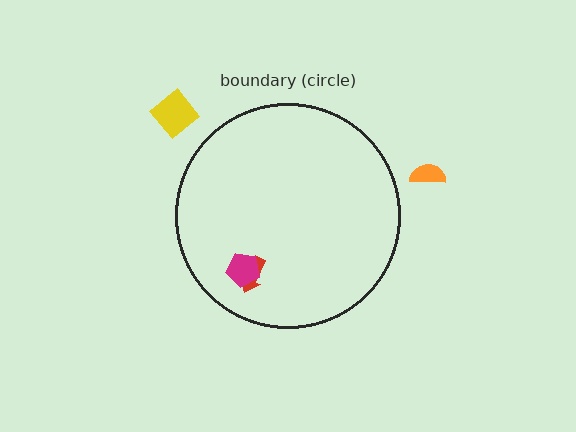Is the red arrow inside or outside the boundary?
Inside.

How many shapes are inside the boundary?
2 inside, 2 outside.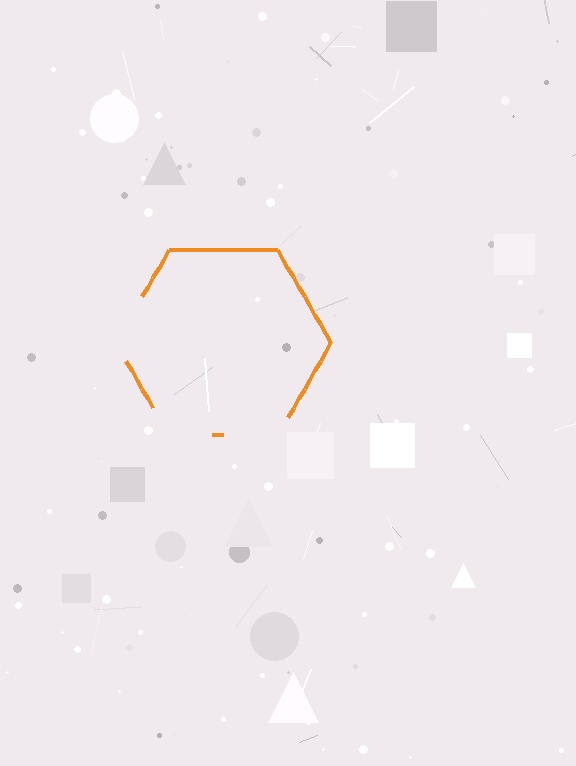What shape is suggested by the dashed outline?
The dashed outline suggests a hexagon.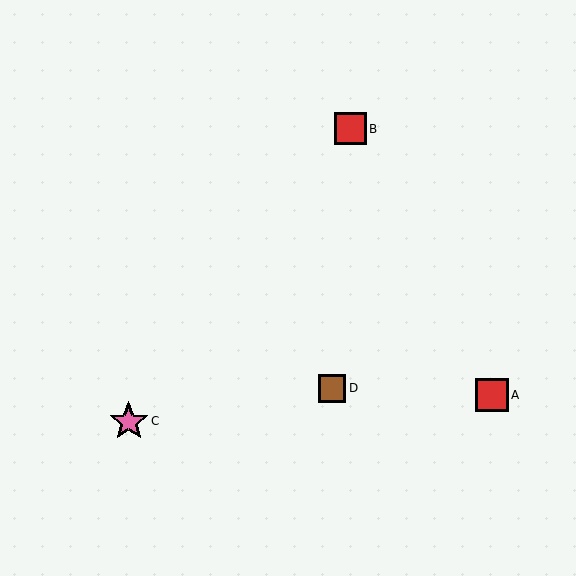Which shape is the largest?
The pink star (labeled C) is the largest.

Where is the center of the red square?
The center of the red square is at (350, 129).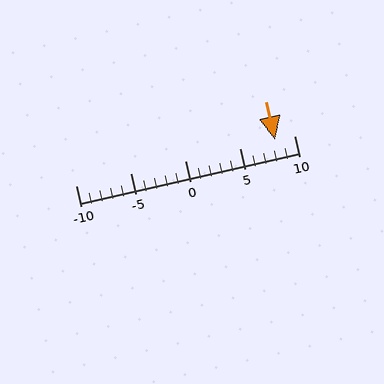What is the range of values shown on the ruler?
The ruler shows values from -10 to 10.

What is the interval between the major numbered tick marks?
The major tick marks are spaced 5 units apart.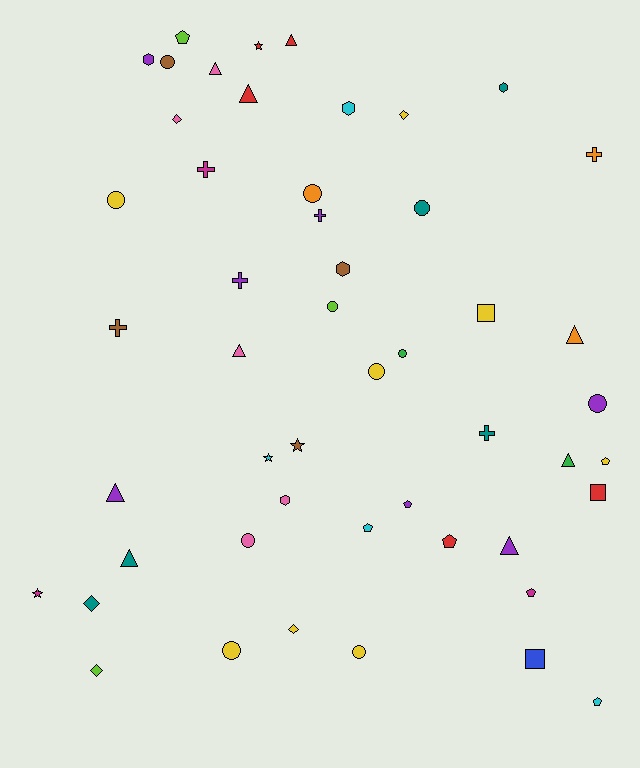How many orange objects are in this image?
There are 3 orange objects.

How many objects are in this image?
There are 50 objects.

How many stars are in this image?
There are 4 stars.